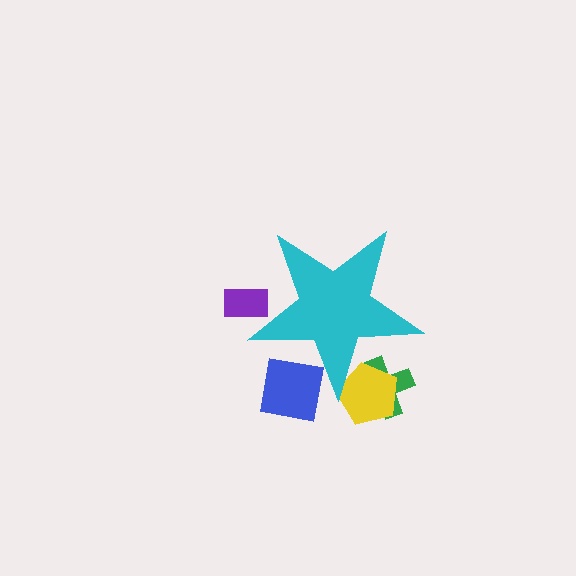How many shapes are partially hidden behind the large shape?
4 shapes are partially hidden.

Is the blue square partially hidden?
Yes, the blue square is partially hidden behind the cyan star.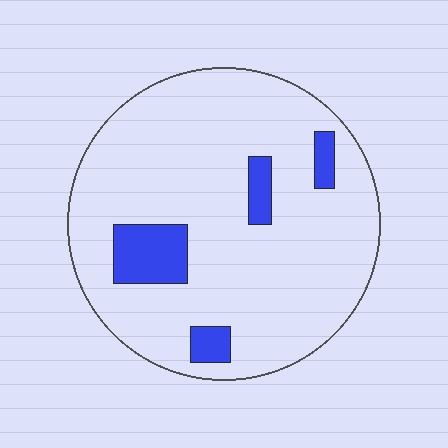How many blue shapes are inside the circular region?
4.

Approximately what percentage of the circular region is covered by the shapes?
Approximately 10%.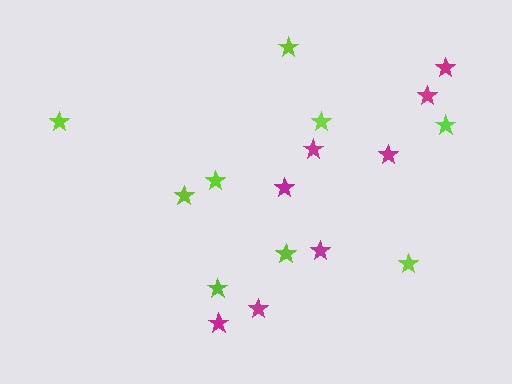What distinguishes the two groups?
There are 2 groups: one group of lime stars (9) and one group of magenta stars (8).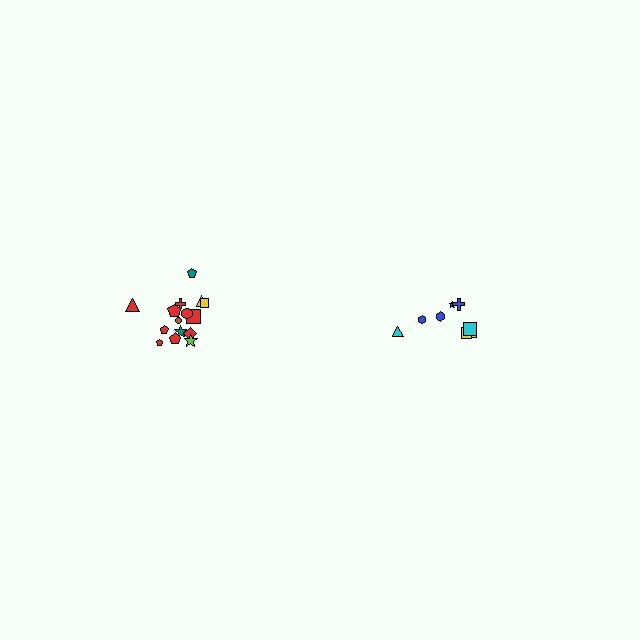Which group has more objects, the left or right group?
The left group.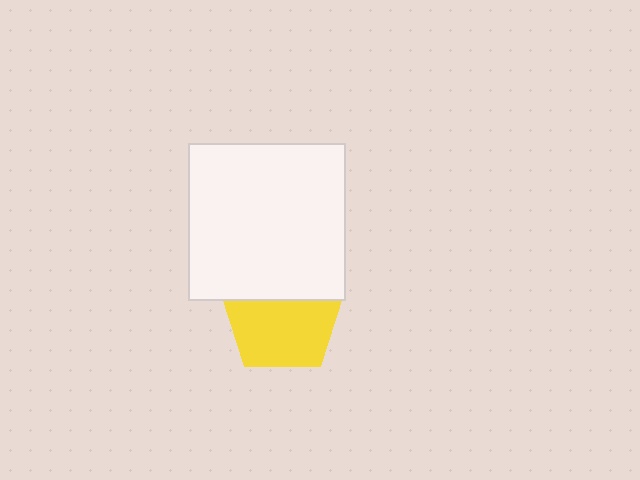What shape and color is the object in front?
The object in front is a white square.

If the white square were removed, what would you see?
You would see the complete yellow pentagon.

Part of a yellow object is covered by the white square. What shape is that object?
It is a pentagon.